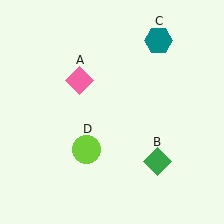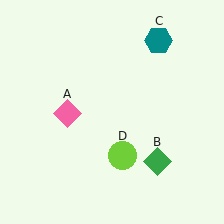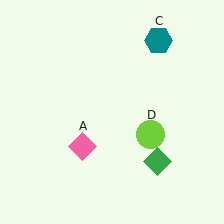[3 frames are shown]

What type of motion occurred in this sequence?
The pink diamond (object A), lime circle (object D) rotated counterclockwise around the center of the scene.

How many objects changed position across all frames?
2 objects changed position: pink diamond (object A), lime circle (object D).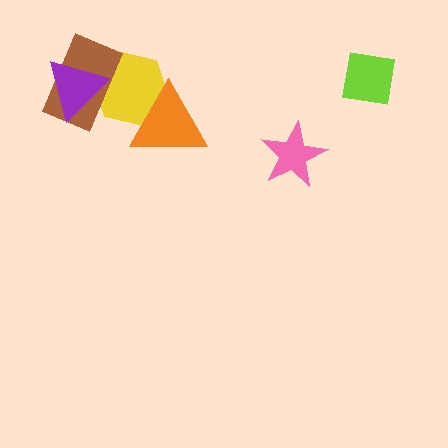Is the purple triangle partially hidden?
No, no other shape covers it.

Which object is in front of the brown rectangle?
The purple triangle is in front of the brown rectangle.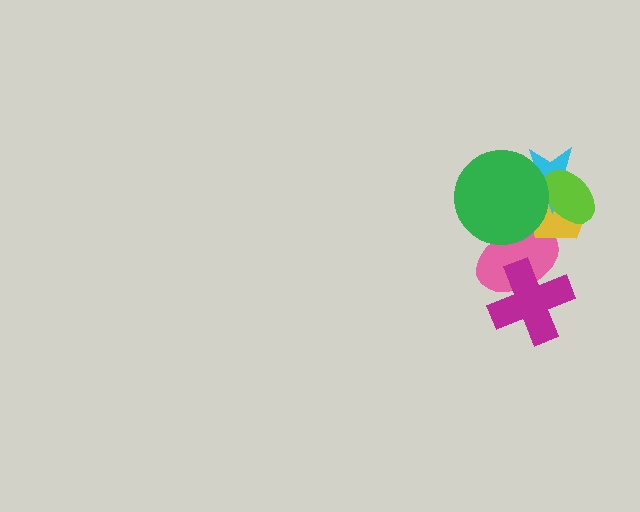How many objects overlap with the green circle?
4 objects overlap with the green circle.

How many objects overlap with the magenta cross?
1 object overlaps with the magenta cross.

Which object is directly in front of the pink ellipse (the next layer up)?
The yellow pentagon is directly in front of the pink ellipse.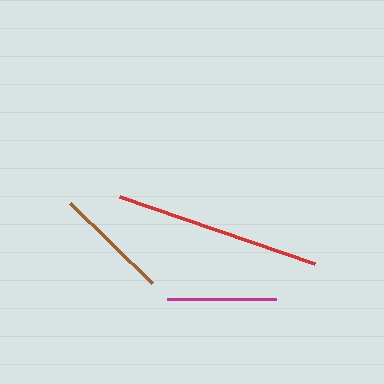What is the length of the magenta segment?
The magenta segment is approximately 109 pixels long.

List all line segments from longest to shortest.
From longest to shortest: red, brown, magenta.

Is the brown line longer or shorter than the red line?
The red line is longer than the brown line.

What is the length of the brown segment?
The brown segment is approximately 115 pixels long.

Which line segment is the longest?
The red line is the longest at approximately 206 pixels.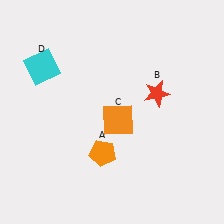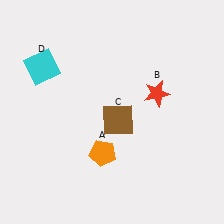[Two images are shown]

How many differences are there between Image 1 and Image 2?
There is 1 difference between the two images.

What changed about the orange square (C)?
In Image 1, C is orange. In Image 2, it changed to brown.